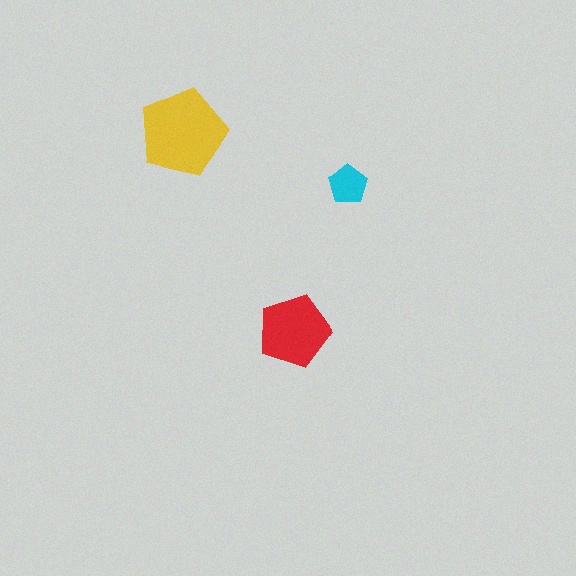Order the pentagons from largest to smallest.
the yellow one, the red one, the cyan one.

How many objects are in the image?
There are 3 objects in the image.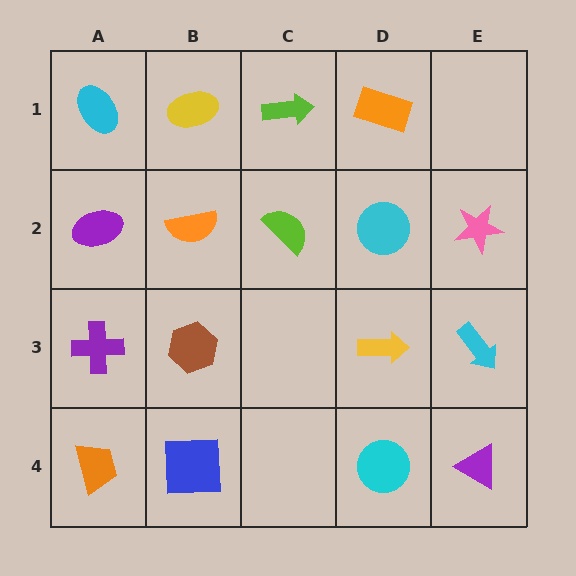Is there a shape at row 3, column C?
No, that cell is empty.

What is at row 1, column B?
A yellow ellipse.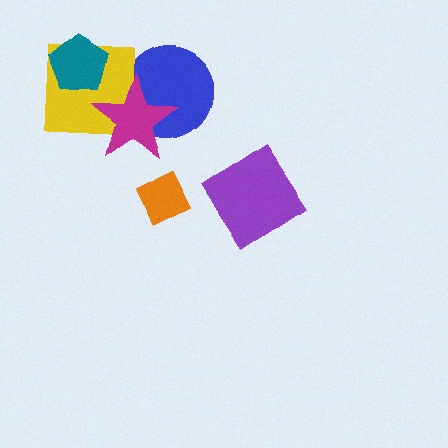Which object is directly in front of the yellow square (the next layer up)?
The teal pentagon is directly in front of the yellow square.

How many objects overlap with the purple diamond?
0 objects overlap with the purple diamond.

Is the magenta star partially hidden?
No, no other shape covers it.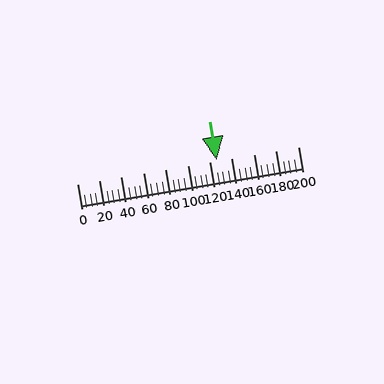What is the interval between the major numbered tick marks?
The major tick marks are spaced 20 units apart.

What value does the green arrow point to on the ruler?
The green arrow points to approximately 126.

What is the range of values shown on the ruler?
The ruler shows values from 0 to 200.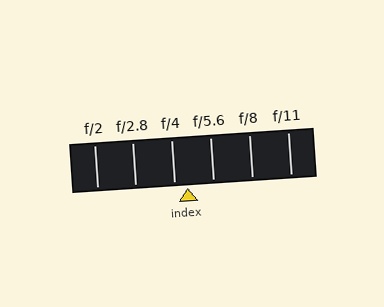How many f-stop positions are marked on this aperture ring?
There are 6 f-stop positions marked.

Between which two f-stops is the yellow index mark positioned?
The index mark is between f/4 and f/5.6.